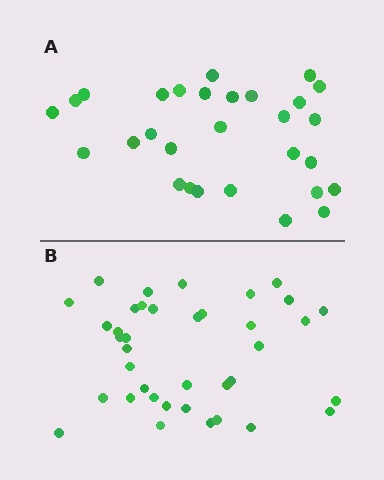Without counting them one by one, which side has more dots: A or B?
Region B (the bottom region) has more dots.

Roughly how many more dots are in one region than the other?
Region B has roughly 8 or so more dots than region A.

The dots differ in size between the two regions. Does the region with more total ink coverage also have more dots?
No. Region A has more total ink coverage because its dots are larger, but region B actually contains more individual dots. Total area can be misleading — the number of items is what matters here.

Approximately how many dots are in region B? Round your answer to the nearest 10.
About 40 dots. (The exact count is 38, which rounds to 40.)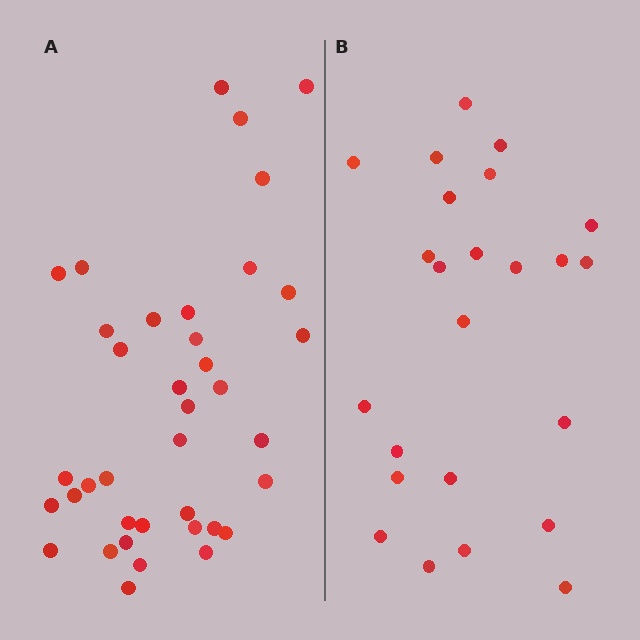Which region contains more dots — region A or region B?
Region A (the left region) has more dots.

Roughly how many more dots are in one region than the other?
Region A has approximately 15 more dots than region B.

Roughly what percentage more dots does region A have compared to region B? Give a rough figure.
About 60% more.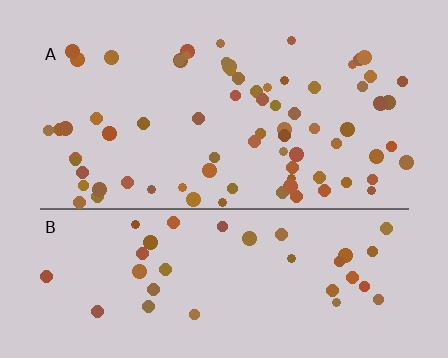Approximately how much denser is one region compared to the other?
Approximately 2.0× — region A over region B.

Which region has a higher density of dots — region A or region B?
A (the top).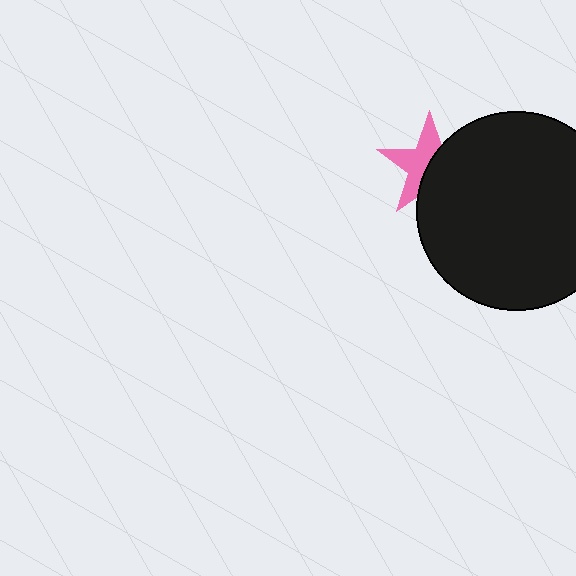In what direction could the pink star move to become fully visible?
The pink star could move left. That would shift it out from behind the black circle entirely.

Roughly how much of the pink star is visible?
About half of it is visible (roughly 52%).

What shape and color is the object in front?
The object in front is a black circle.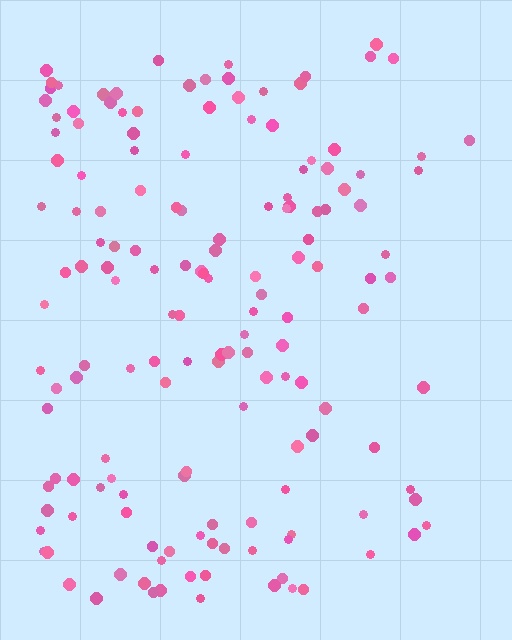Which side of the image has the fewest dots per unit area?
The right.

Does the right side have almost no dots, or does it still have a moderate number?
Still a moderate number, just noticeably fewer than the left.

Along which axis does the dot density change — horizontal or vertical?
Horizontal.